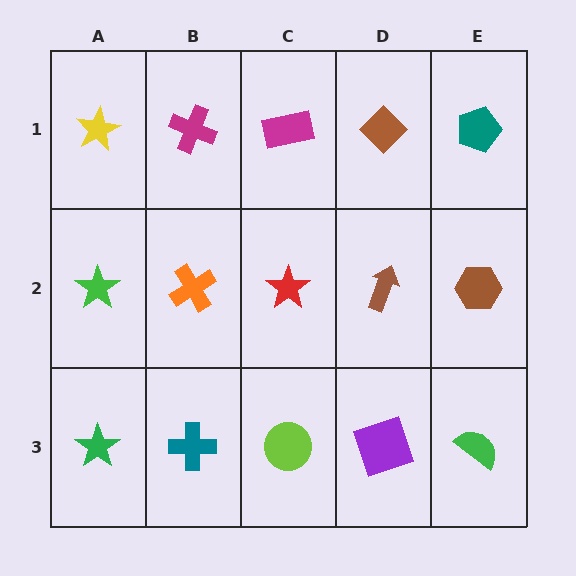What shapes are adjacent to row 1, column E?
A brown hexagon (row 2, column E), a brown diamond (row 1, column D).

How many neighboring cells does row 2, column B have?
4.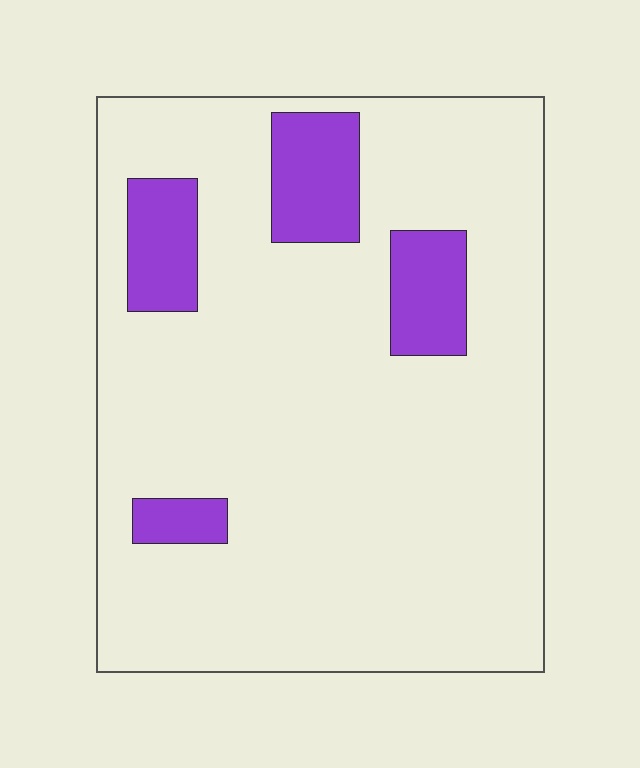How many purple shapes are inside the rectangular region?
4.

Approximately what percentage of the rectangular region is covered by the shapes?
Approximately 15%.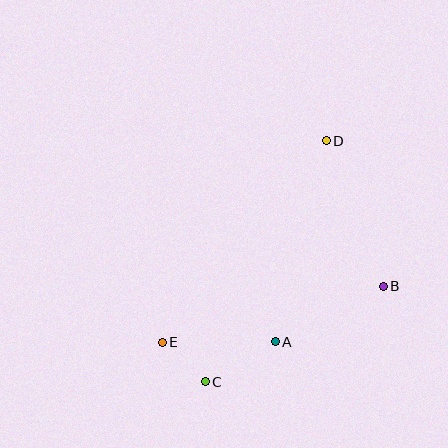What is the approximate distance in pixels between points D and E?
The distance between D and E is approximately 260 pixels.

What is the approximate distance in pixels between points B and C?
The distance between B and C is approximately 202 pixels.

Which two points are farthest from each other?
Points C and D are farthest from each other.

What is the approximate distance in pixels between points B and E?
The distance between B and E is approximately 228 pixels.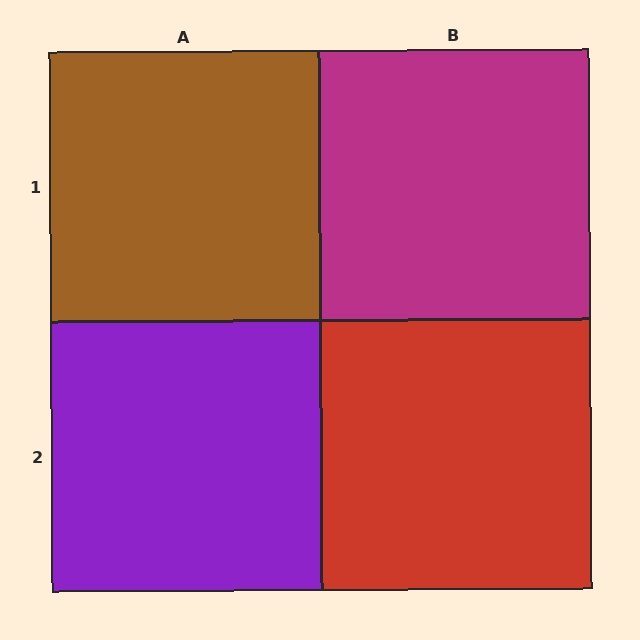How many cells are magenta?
1 cell is magenta.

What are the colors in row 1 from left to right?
Brown, magenta.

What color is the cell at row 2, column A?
Purple.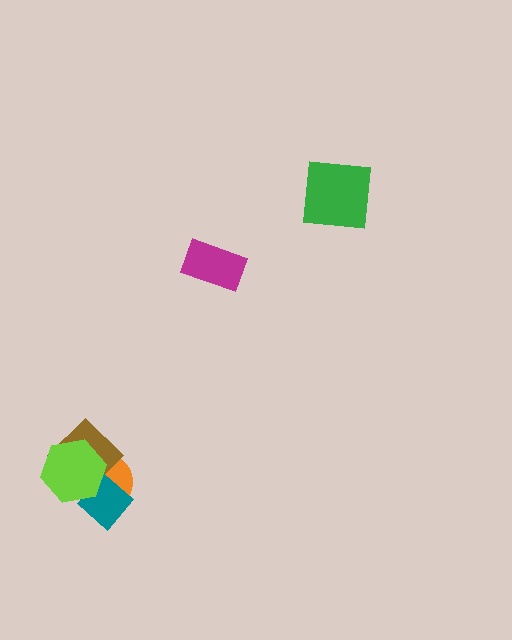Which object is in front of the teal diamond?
The lime hexagon is in front of the teal diamond.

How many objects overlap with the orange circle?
3 objects overlap with the orange circle.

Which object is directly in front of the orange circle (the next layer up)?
The brown diamond is directly in front of the orange circle.